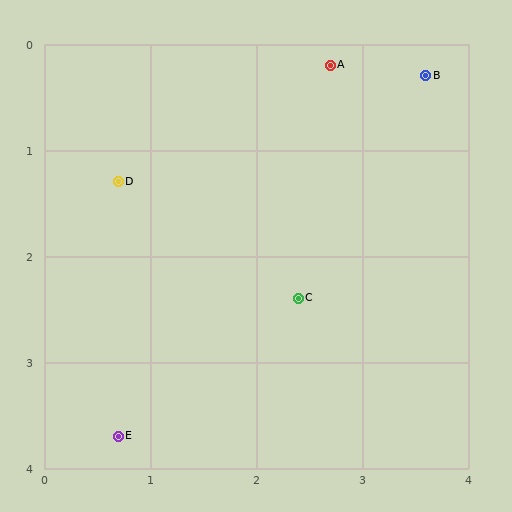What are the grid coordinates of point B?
Point B is at approximately (3.6, 0.3).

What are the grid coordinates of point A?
Point A is at approximately (2.7, 0.2).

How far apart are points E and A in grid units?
Points E and A are about 4.0 grid units apart.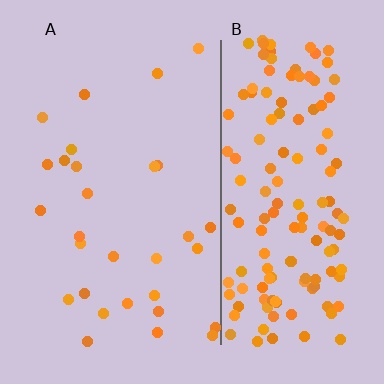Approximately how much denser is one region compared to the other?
Approximately 5.2× — region B over region A.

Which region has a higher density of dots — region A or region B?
B (the right).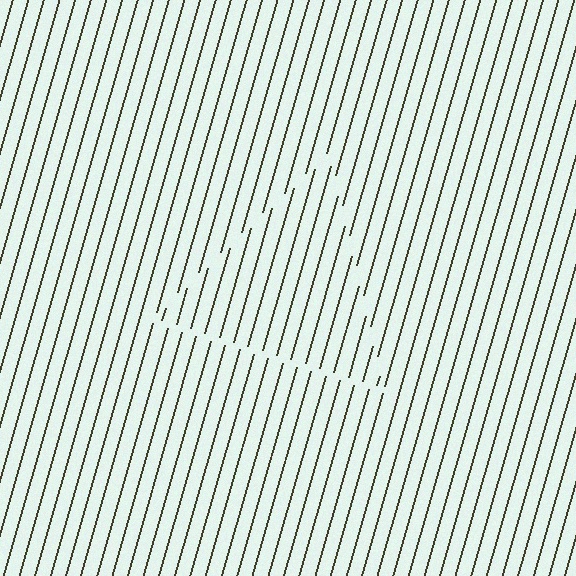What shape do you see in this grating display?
An illusory triangle. The interior of the shape contains the same grating, shifted by half a period — the contour is defined by the phase discontinuity where line-ends from the inner and outer gratings abut.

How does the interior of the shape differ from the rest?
The interior of the shape contains the same grating, shifted by half a period — the contour is defined by the phase discontinuity where line-ends from the inner and outer gratings abut.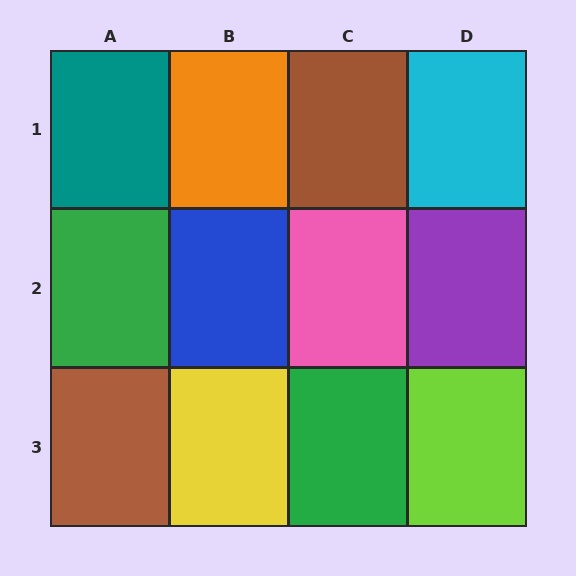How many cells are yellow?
1 cell is yellow.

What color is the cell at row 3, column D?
Lime.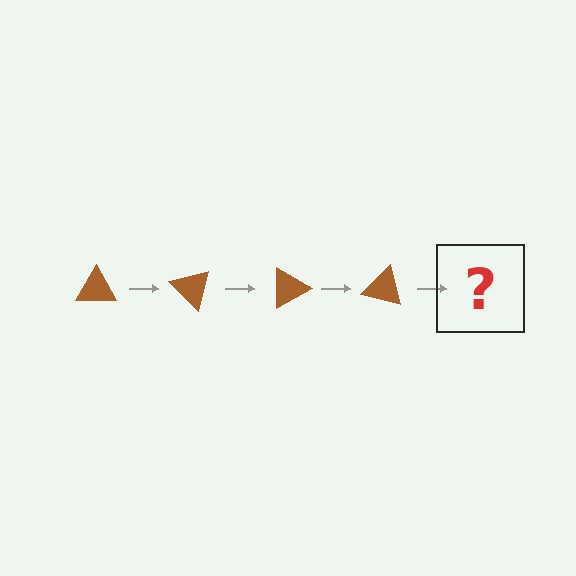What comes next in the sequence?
The next element should be a brown triangle rotated 180 degrees.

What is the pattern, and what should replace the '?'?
The pattern is that the triangle rotates 45 degrees each step. The '?' should be a brown triangle rotated 180 degrees.